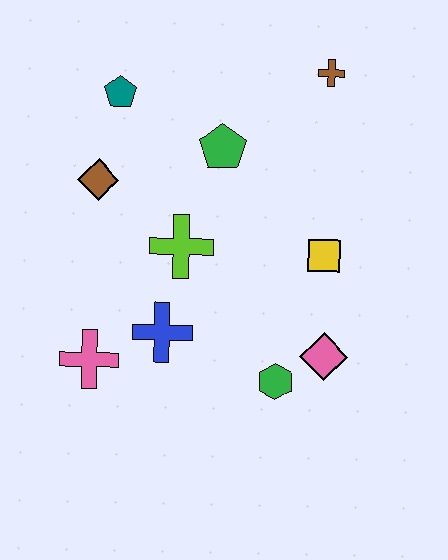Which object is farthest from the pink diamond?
The teal pentagon is farthest from the pink diamond.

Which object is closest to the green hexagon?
The pink diamond is closest to the green hexagon.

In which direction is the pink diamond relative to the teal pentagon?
The pink diamond is below the teal pentagon.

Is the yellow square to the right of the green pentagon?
Yes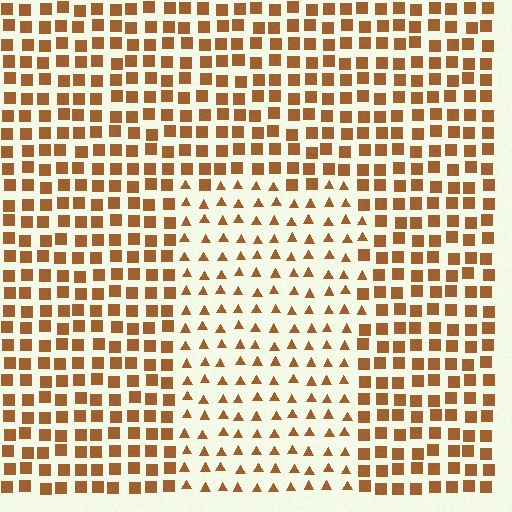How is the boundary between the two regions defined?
The boundary is defined by a change in element shape: triangles inside vs. squares outside. All elements share the same color and spacing.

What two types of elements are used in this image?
The image uses triangles inside the rectangle region and squares outside it.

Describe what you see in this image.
The image is filled with small brown elements arranged in a uniform grid. A rectangle-shaped region contains triangles, while the surrounding area contains squares. The boundary is defined purely by the change in element shape.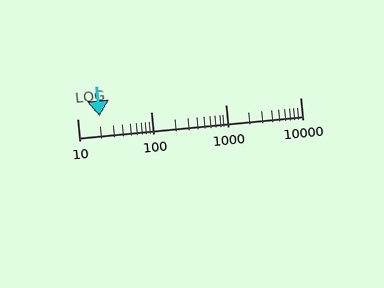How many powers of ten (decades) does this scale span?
The scale spans 3 decades, from 10 to 10000.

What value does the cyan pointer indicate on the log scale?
The pointer indicates approximately 20.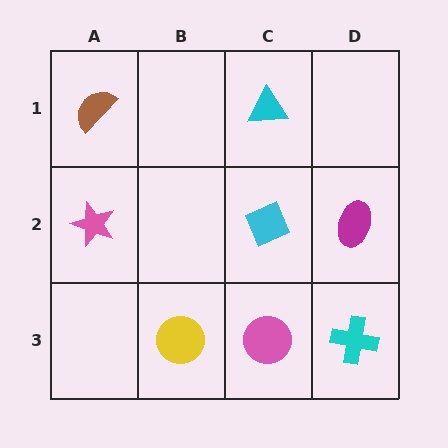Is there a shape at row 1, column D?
No, that cell is empty.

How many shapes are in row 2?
3 shapes.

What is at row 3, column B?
A yellow circle.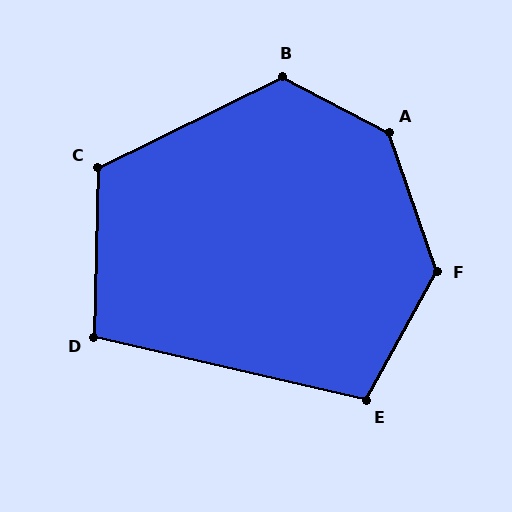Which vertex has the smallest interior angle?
D, at approximately 102 degrees.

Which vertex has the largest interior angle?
A, at approximately 137 degrees.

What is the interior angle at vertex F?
Approximately 132 degrees (obtuse).